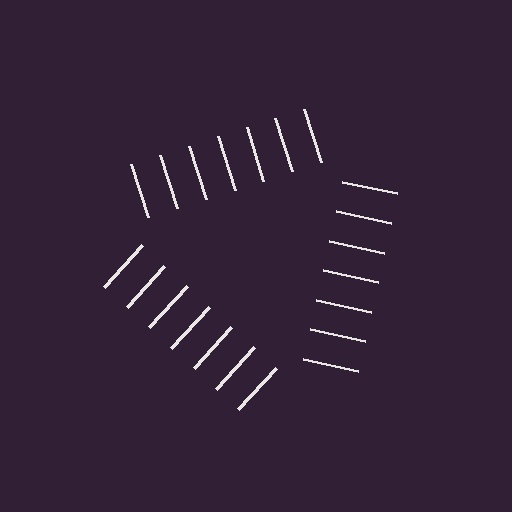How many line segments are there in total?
21 — 7 along each of the 3 edges.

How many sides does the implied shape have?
3 sides — the line-ends trace a triangle.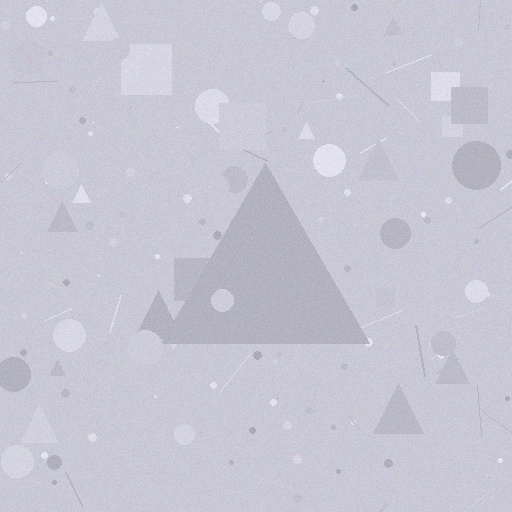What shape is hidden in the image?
A triangle is hidden in the image.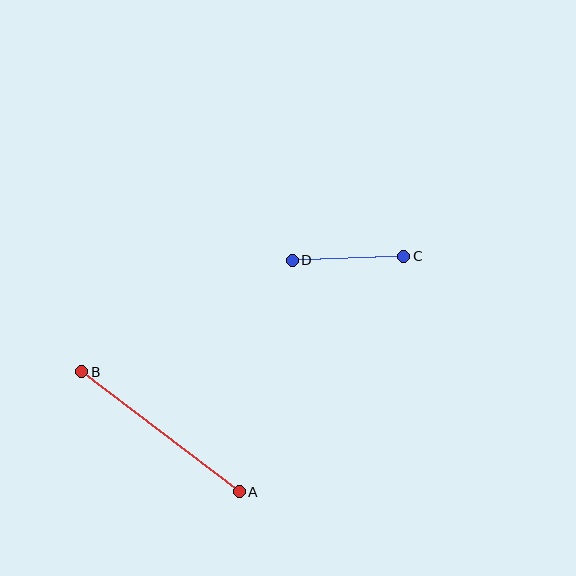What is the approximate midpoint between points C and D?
The midpoint is at approximately (348, 258) pixels.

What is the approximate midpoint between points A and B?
The midpoint is at approximately (160, 432) pixels.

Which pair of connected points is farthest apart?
Points A and B are farthest apart.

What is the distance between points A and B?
The distance is approximately 198 pixels.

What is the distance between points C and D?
The distance is approximately 112 pixels.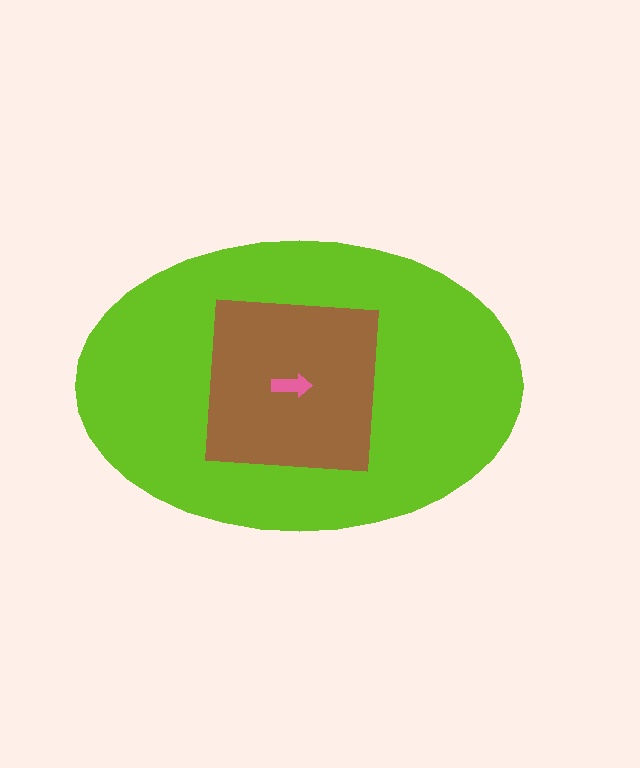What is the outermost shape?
The lime ellipse.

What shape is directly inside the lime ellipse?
The brown square.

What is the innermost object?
The pink arrow.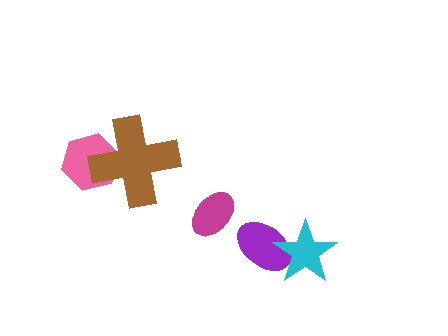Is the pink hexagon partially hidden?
Yes, it is partially covered by another shape.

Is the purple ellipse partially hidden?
Yes, it is partially covered by another shape.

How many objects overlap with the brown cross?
1 object overlaps with the brown cross.